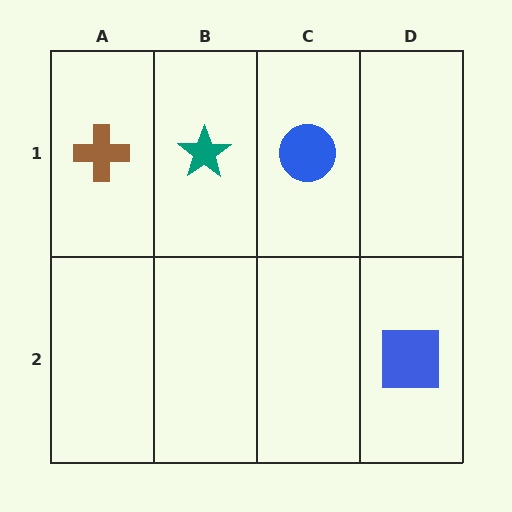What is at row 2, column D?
A blue square.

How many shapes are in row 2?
1 shape.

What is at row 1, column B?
A teal star.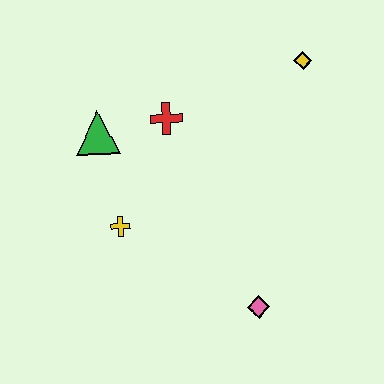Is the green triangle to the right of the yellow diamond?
No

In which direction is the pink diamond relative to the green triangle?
The pink diamond is below the green triangle.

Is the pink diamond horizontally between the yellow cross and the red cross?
No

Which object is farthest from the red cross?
The pink diamond is farthest from the red cross.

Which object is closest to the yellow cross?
The green triangle is closest to the yellow cross.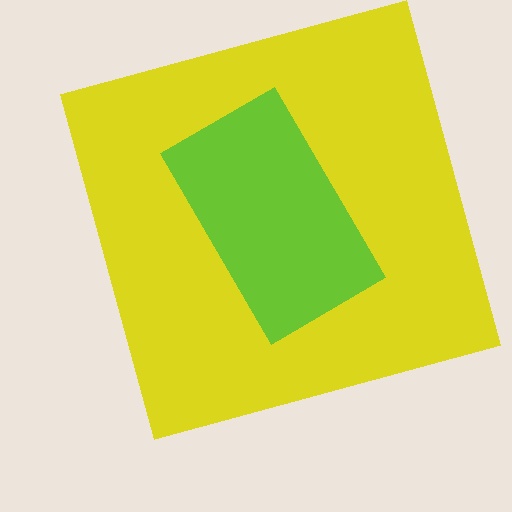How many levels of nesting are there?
2.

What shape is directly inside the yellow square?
The lime rectangle.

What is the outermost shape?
The yellow square.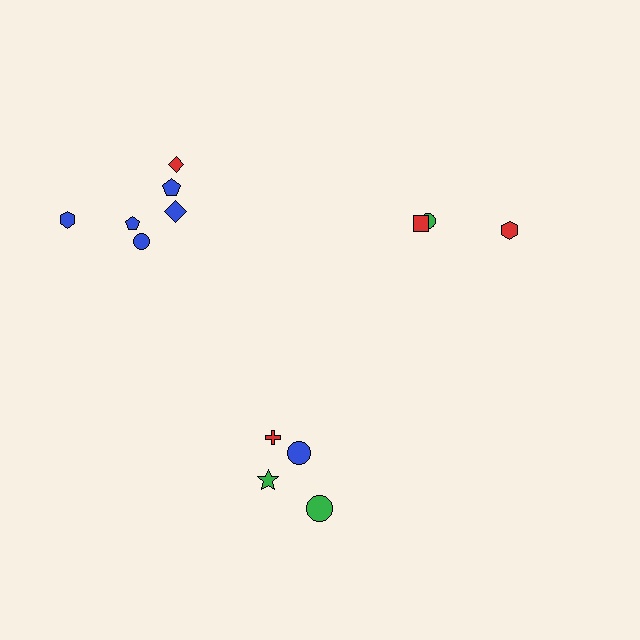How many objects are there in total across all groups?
There are 13 objects.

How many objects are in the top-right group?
There are 3 objects.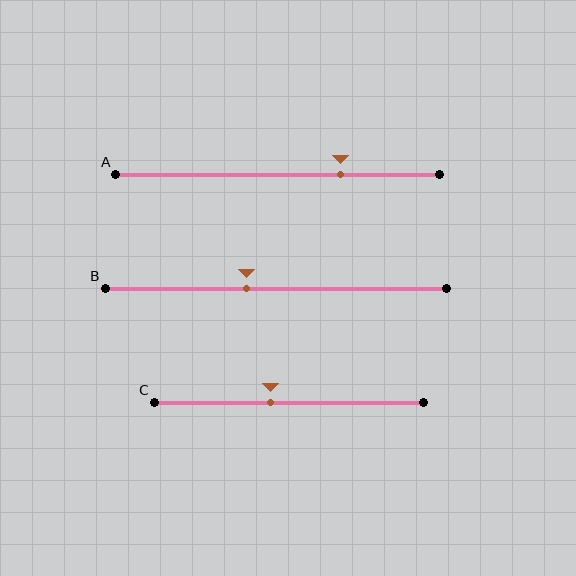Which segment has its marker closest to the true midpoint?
Segment C has its marker closest to the true midpoint.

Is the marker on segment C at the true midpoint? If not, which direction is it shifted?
No, the marker on segment C is shifted to the left by about 7% of the segment length.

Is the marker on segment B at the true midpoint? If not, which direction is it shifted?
No, the marker on segment B is shifted to the left by about 8% of the segment length.